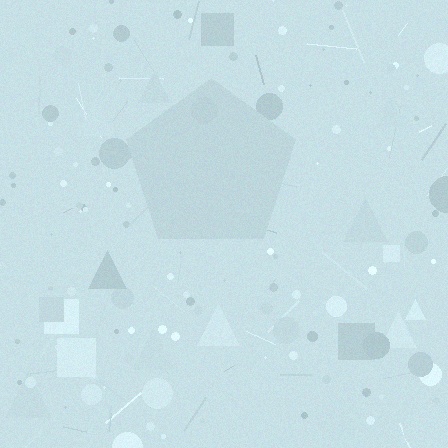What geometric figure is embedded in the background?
A pentagon is embedded in the background.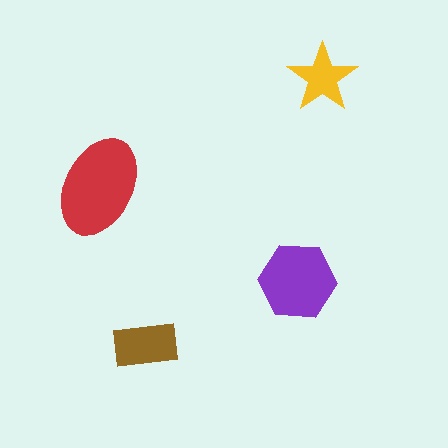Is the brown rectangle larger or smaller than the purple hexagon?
Smaller.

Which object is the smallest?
The yellow star.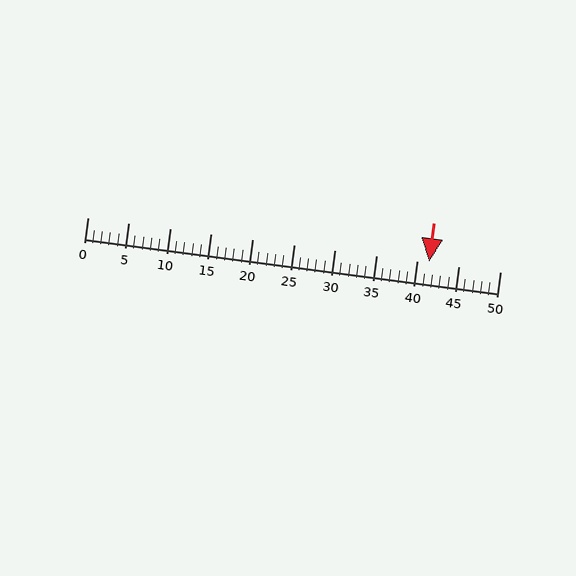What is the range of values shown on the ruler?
The ruler shows values from 0 to 50.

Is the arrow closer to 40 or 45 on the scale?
The arrow is closer to 40.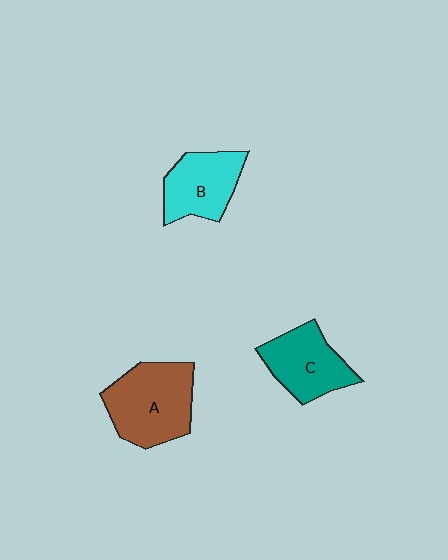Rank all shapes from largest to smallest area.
From largest to smallest: A (brown), C (teal), B (cyan).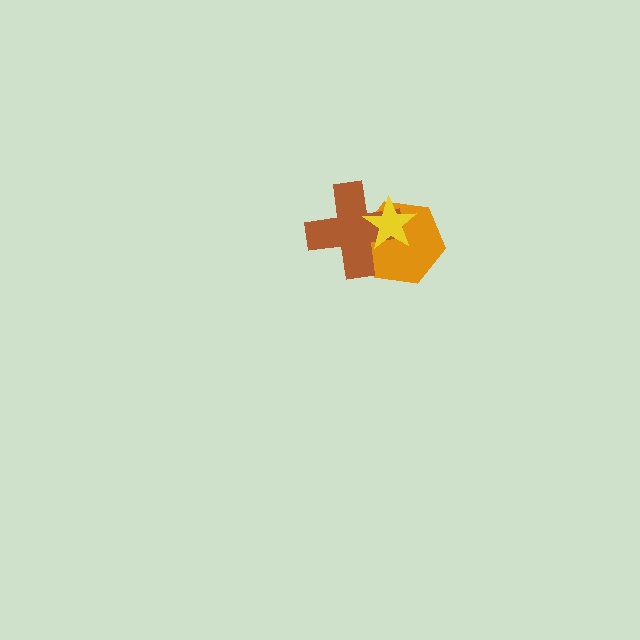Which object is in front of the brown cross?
The yellow star is in front of the brown cross.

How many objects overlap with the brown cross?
2 objects overlap with the brown cross.